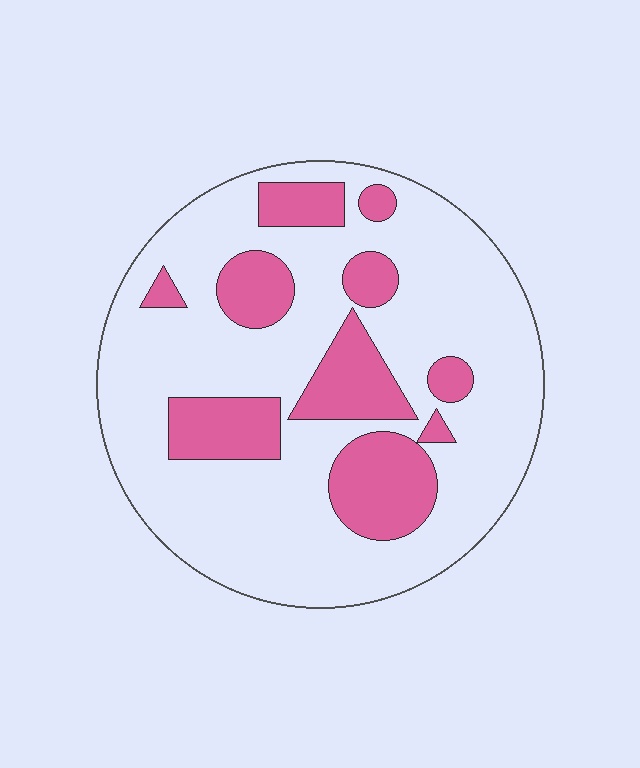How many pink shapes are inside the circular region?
10.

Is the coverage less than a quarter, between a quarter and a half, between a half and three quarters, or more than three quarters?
Between a quarter and a half.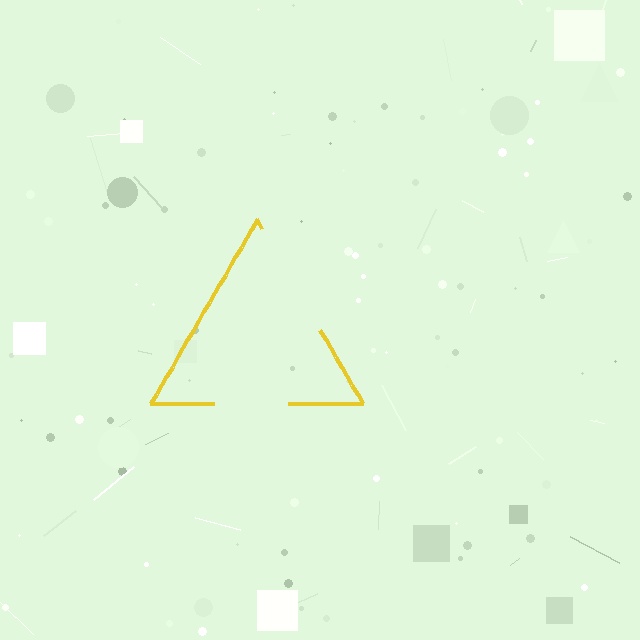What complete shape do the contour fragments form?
The contour fragments form a triangle.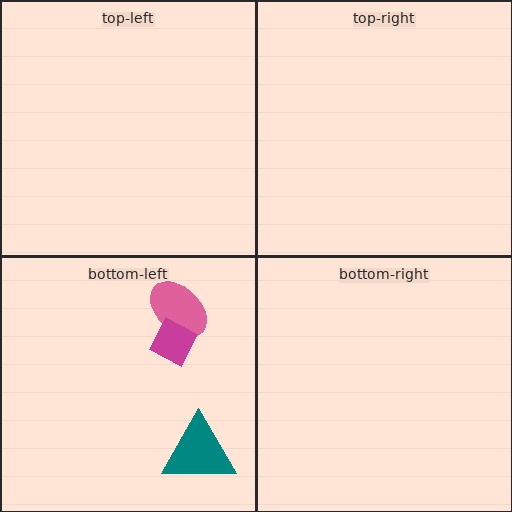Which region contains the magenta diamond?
The bottom-left region.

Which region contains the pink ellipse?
The bottom-left region.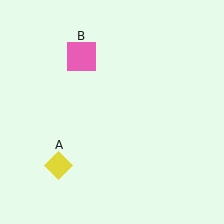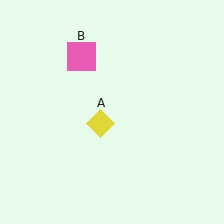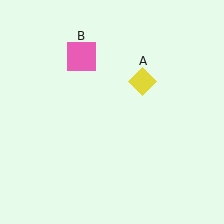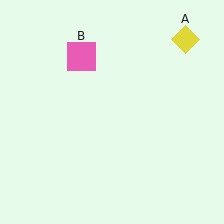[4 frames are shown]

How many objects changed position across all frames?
1 object changed position: yellow diamond (object A).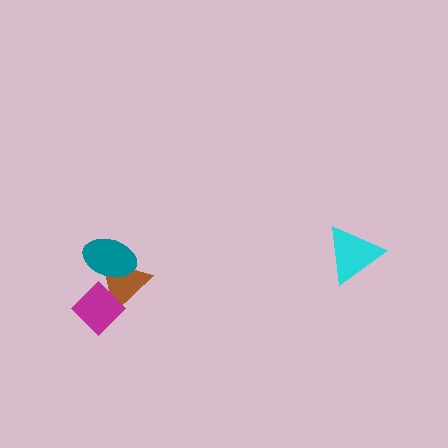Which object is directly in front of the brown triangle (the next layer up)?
The magenta diamond is directly in front of the brown triangle.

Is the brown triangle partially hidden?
Yes, it is partially covered by another shape.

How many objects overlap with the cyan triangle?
0 objects overlap with the cyan triangle.